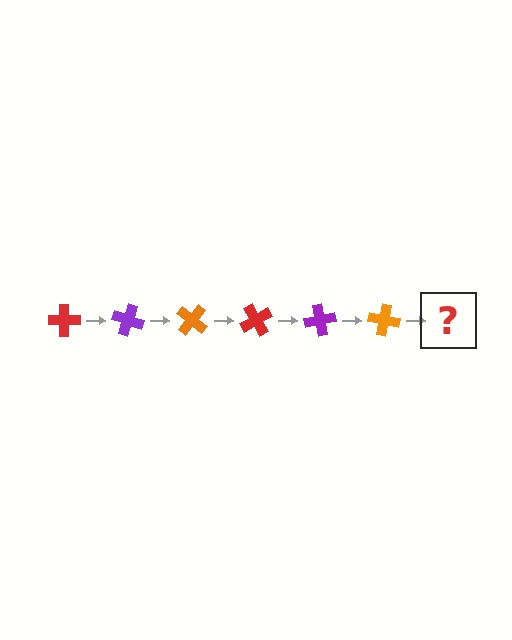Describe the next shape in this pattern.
It should be a red cross, rotated 120 degrees from the start.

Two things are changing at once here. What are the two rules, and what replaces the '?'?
The two rules are that it rotates 20 degrees each step and the color cycles through red, purple, and orange. The '?' should be a red cross, rotated 120 degrees from the start.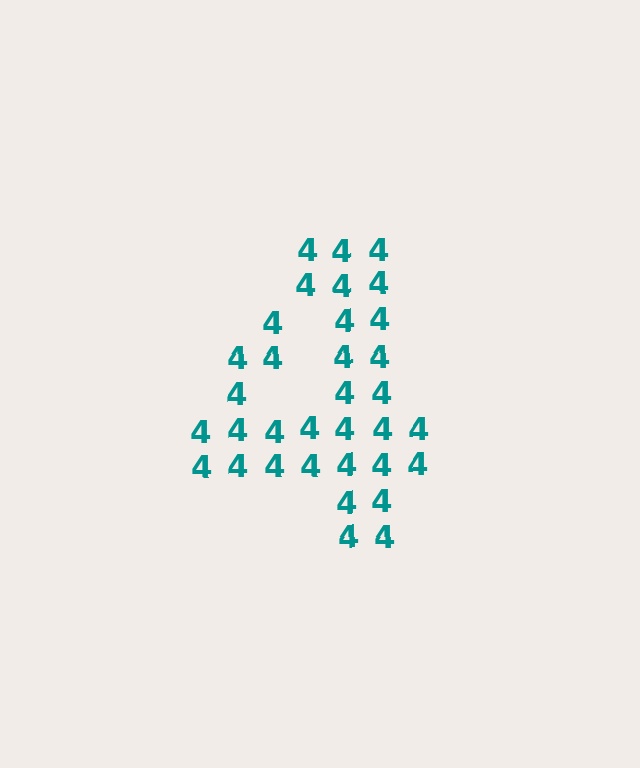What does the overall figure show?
The overall figure shows the digit 4.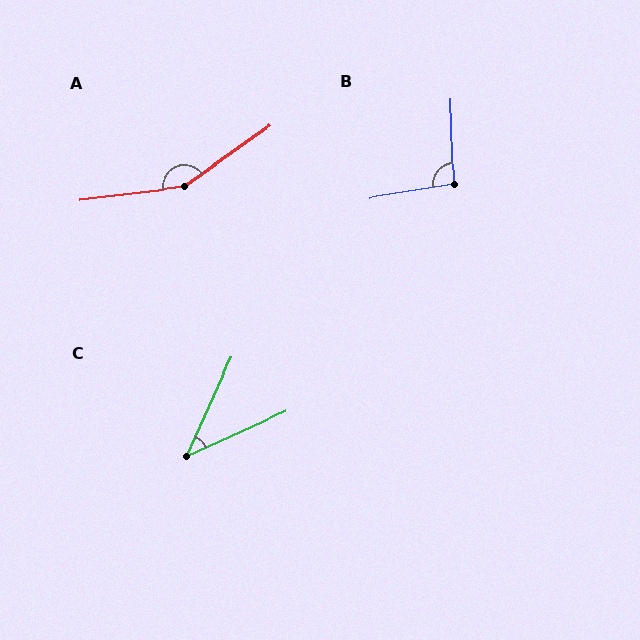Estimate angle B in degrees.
Approximately 98 degrees.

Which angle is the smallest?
C, at approximately 42 degrees.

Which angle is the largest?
A, at approximately 152 degrees.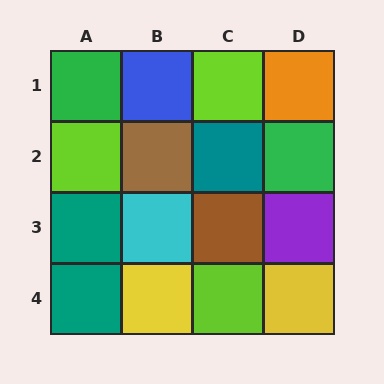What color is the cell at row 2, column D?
Green.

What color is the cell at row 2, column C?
Teal.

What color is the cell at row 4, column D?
Yellow.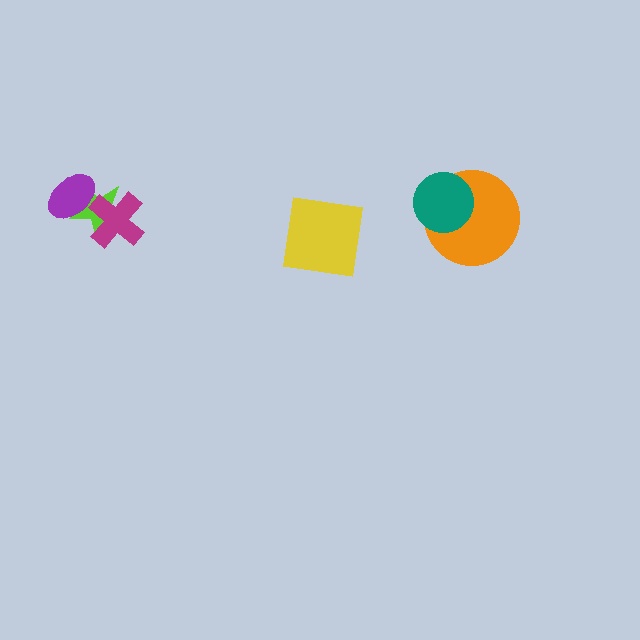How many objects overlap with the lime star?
2 objects overlap with the lime star.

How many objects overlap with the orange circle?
1 object overlaps with the orange circle.